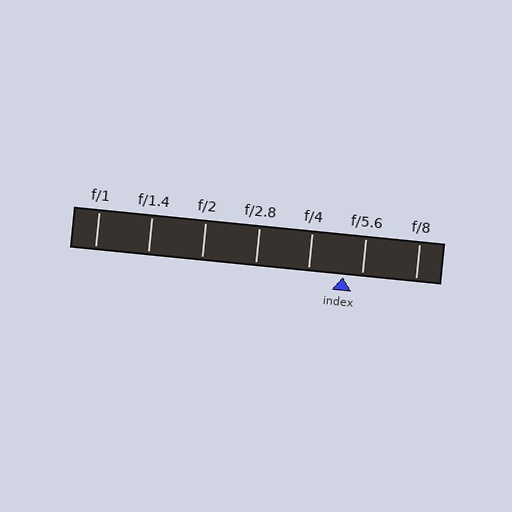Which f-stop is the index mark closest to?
The index mark is closest to f/5.6.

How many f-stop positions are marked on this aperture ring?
There are 7 f-stop positions marked.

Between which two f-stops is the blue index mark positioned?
The index mark is between f/4 and f/5.6.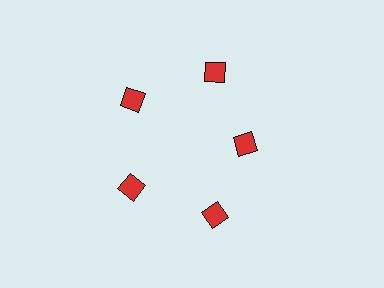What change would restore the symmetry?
The symmetry would be restored by moving it outward, back onto the ring so that all 5 diamonds sit at equal angles and equal distance from the center.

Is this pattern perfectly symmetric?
No. The 5 red diamonds are arranged in a ring, but one element near the 3 o'clock position is pulled inward toward the center, breaking the 5-fold rotational symmetry.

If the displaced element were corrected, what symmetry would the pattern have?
It would have 5-fold rotational symmetry — the pattern would map onto itself every 72 degrees.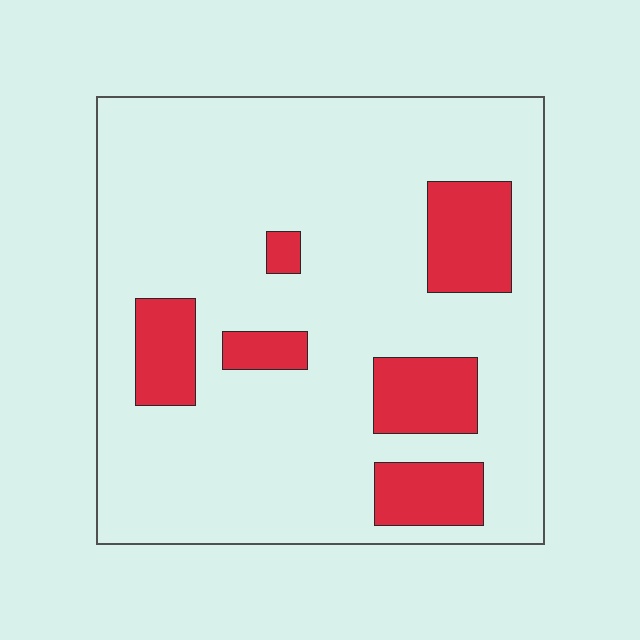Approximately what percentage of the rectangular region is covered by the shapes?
Approximately 20%.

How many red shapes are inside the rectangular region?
6.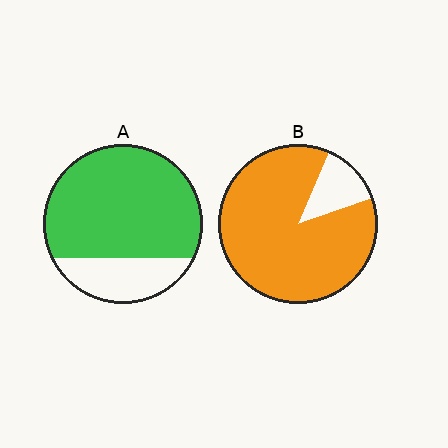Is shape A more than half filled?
Yes.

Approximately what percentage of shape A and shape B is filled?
A is approximately 75% and B is approximately 85%.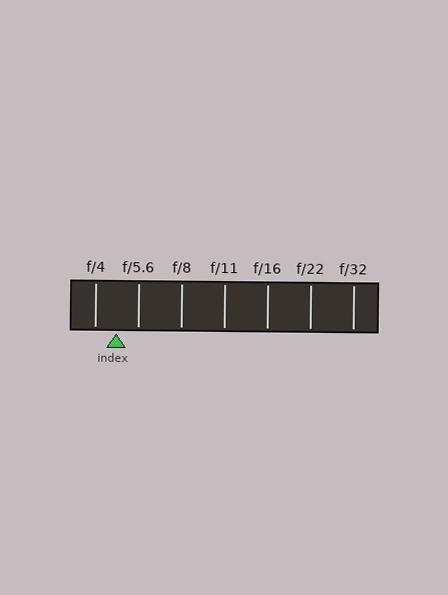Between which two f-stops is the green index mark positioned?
The index mark is between f/4 and f/5.6.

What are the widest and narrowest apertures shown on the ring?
The widest aperture shown is f/4 and the narrowest is f/32.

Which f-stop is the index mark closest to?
The index mark is closest to f/4.